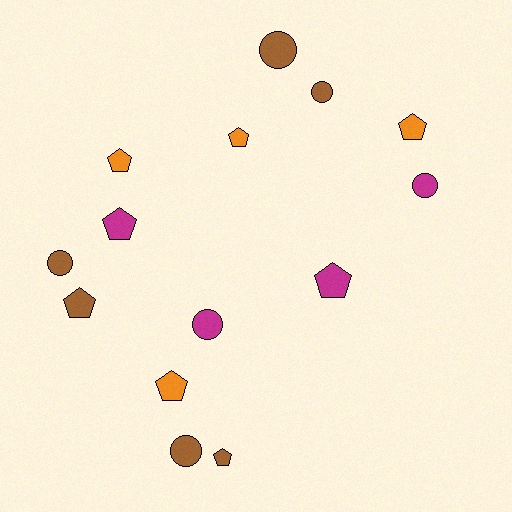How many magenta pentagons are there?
There are 2 magenta pentagons.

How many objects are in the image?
There are 14 objects.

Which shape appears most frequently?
Pentagon, with 8 objects.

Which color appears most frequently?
Brown, with 6 objects.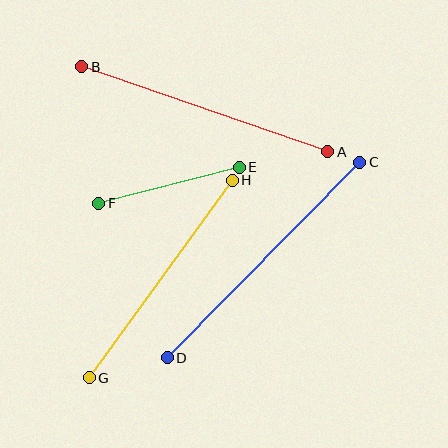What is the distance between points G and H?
The distance is approximately 244 pixels.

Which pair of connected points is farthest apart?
Points C and D are farthest apart.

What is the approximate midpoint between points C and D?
The midpoint is at approximately (264, 260) pixels.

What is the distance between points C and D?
The distance is approximately 275 pixels.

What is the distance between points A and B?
The distance is approximately 261 pixels.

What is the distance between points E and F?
The distance is approximately 145 pixels.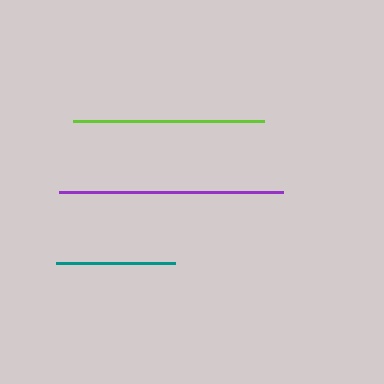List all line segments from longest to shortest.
From longest to shortest: purple, lime, teal.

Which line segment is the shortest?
The teal line is the shortest at approximately 119 pixels.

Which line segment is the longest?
The purple line is the longest at approximately 223 pixels.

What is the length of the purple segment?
The purple segment is approximately 223 pixels long.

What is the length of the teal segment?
The teal segment is approximately 119 pixels long.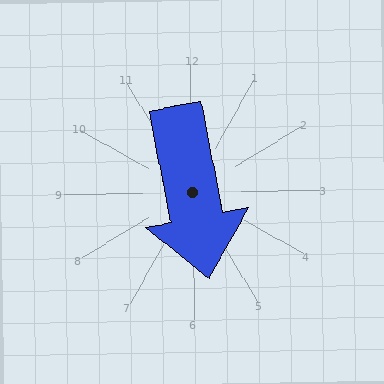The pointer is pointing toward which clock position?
Roughly 6 o'clock.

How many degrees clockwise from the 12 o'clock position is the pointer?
Approximately 170 degrees.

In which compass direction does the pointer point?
South.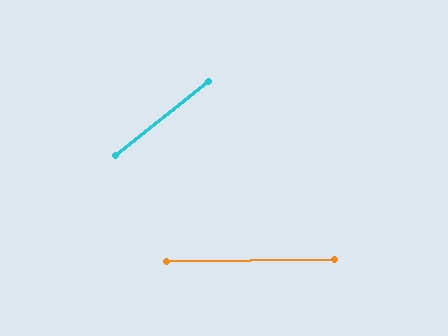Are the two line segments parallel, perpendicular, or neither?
Neither parallel nor perpendicular — they differ by about 38°.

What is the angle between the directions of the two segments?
Approximately 38 degrees.